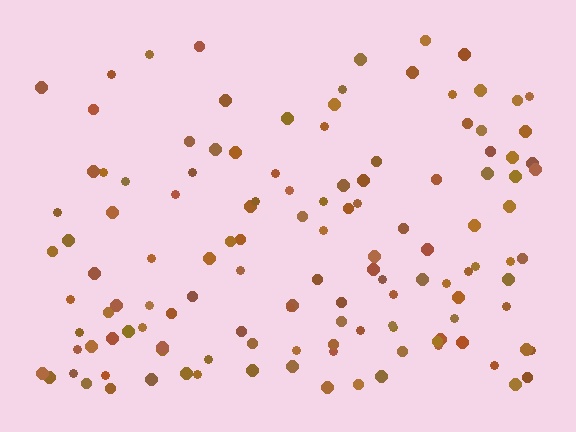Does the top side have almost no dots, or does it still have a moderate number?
Still a moderate number, just noticeably fewer than the bottom.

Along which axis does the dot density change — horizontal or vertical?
Vertical.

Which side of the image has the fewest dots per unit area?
The top.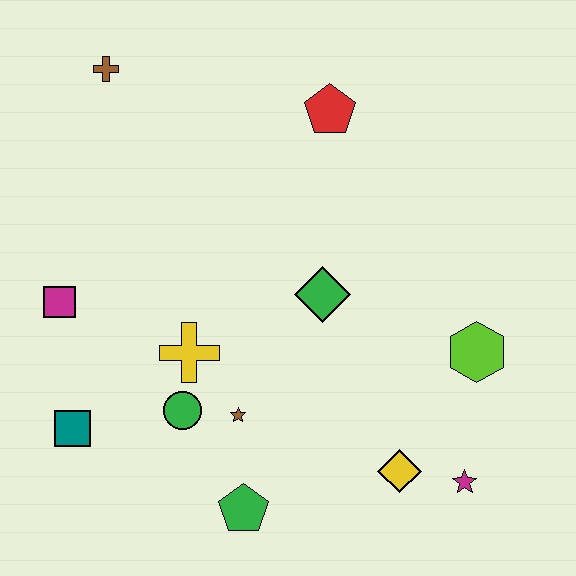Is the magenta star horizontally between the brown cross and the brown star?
No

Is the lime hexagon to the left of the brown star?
No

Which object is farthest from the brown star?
The brown cross is farthest from the brown star.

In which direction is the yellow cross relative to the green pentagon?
The yellow cross is above the green pentagon.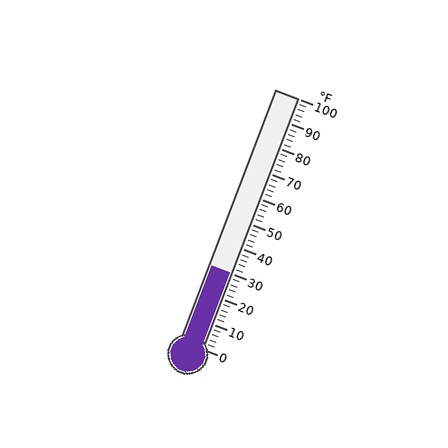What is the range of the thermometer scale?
The thermometer scale ranges from 0°F to 100°F.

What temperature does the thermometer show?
The thermometer shows approximately 30°F.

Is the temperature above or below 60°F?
The temperature is below 60°F.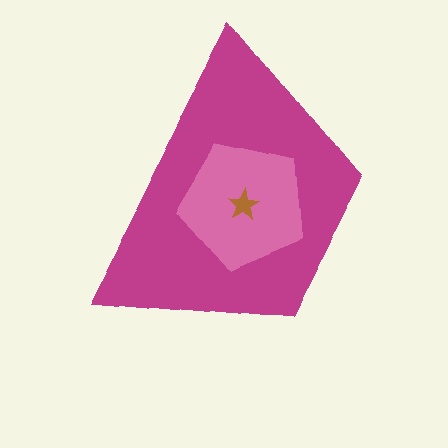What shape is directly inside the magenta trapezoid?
The pink pentagon.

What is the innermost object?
The brown star.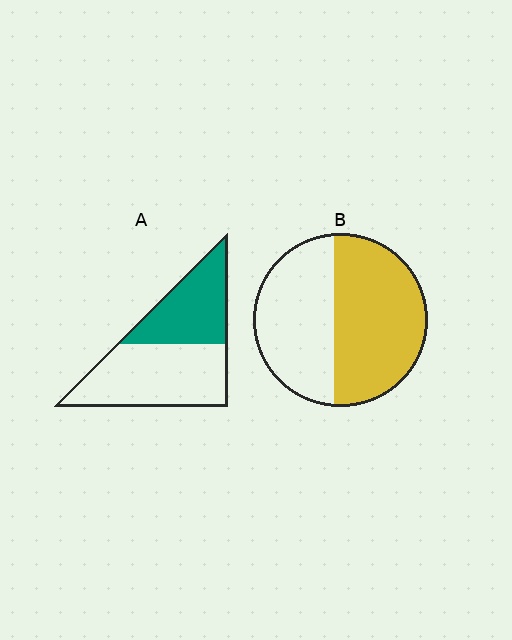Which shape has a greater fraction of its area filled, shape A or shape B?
Shape B.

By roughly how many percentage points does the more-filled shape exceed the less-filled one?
By roughly 15 percentage points (B over A).